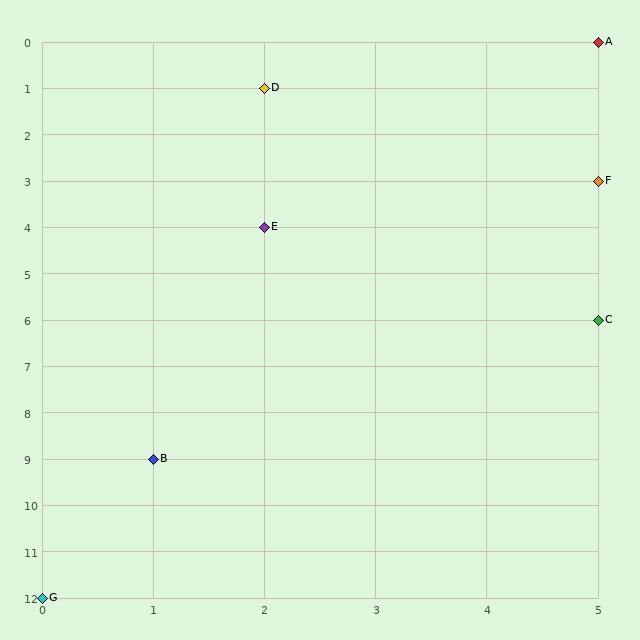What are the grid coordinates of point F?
Point F is at grid coordinates (5, 3).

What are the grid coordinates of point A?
Point A is at grid coordinates (5, 0).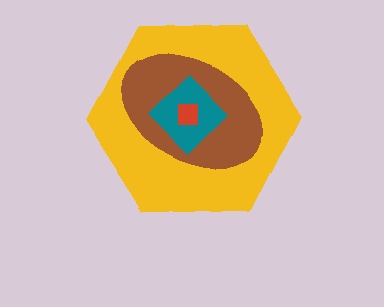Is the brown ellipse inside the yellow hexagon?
Yes.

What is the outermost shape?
The yellow hexagon.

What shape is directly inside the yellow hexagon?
The brown ellipse.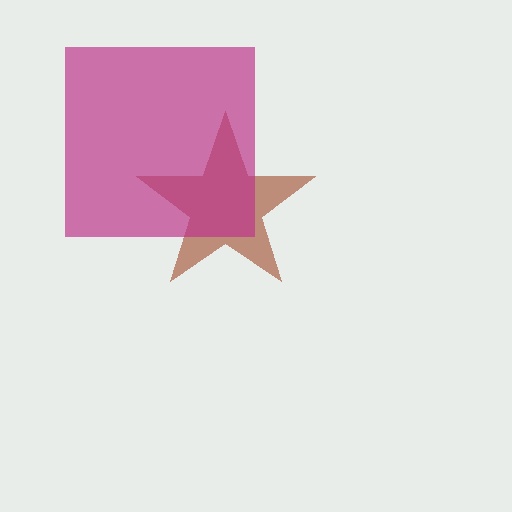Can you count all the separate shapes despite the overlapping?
Yes, there are 2 separate shapes.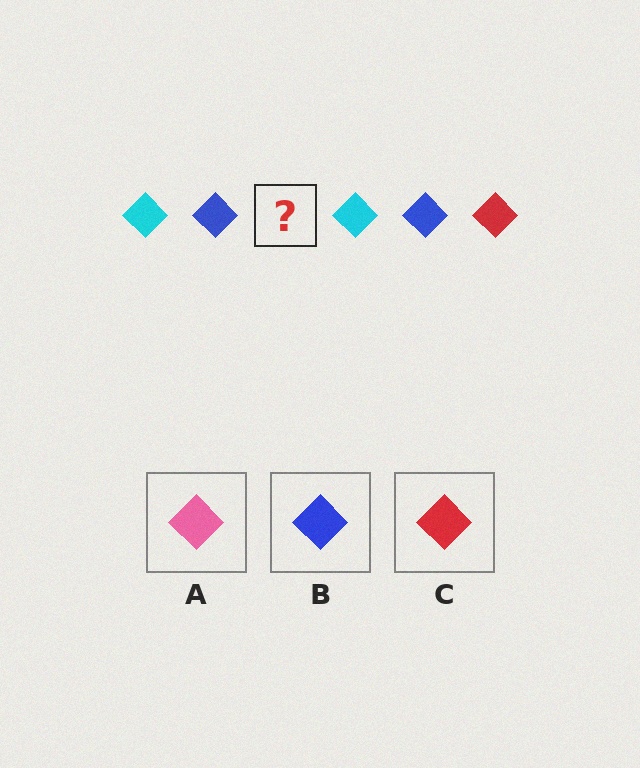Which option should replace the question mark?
Option C.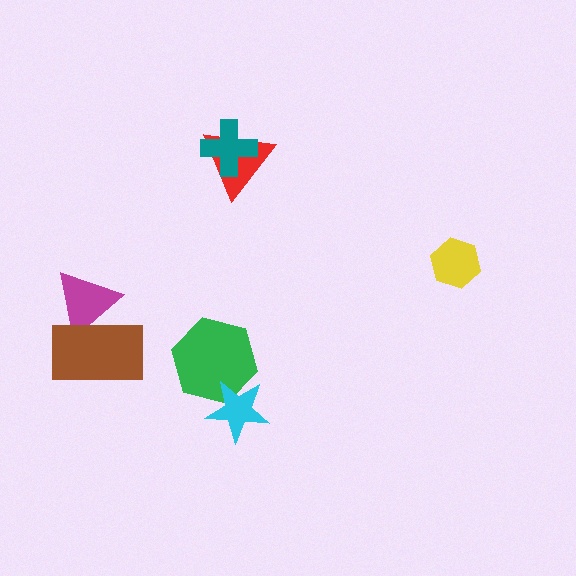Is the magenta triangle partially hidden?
Yes, it is partially covered by another shape.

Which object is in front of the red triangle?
The teal cross is in front of the red triangle.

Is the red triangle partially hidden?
Yes, it is partially covered by another shape.